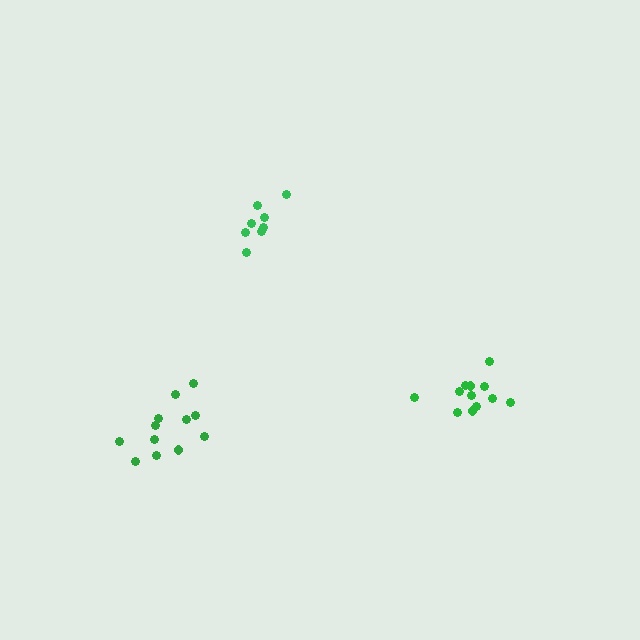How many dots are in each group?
Group 1: 8 dots, Group 2: 12 dots, Group 3: 12 dots (32 total).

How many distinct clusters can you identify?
There are 3 distinct clusters.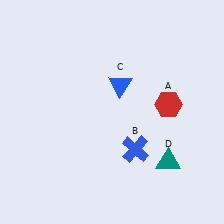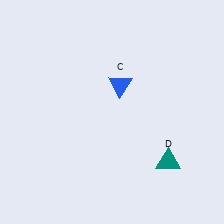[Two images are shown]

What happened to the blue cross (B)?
The blue cross (B) was removed in Image 2. It was in the bottom-right area of Image 1.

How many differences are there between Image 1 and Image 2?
There are 2 differences between the two images.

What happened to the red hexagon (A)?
The red hexagon (A) was removed in Image 2. It was in the top-right area of Image 1.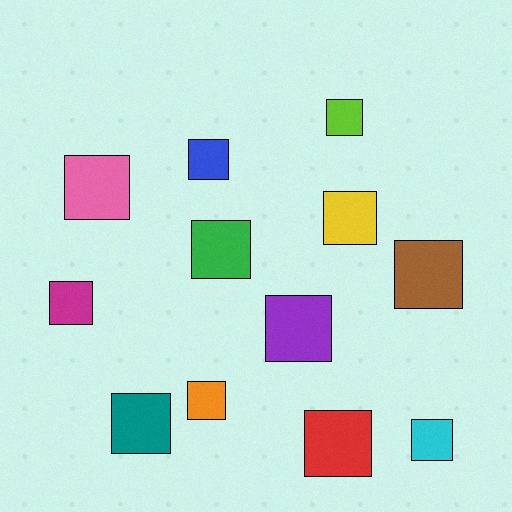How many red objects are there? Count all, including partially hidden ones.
There is 1 red object.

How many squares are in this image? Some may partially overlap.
There are 12 squares.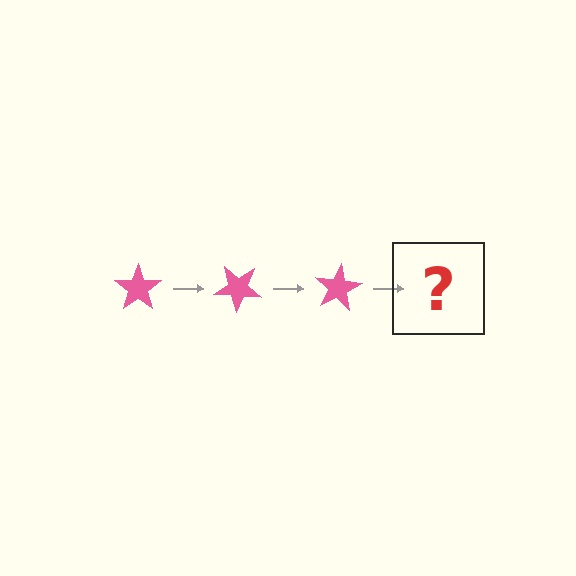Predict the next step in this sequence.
The next step is a pink star rotated 120 degrees.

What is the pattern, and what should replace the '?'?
The pattern is that the star rotates 40 degrees each step. The '?' should be a pink star rotated 120 degrees.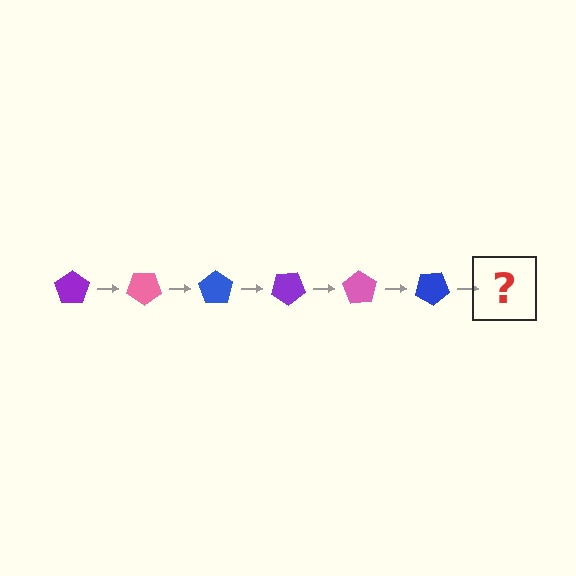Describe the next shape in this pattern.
It should be a purple pentagon, rotated 210 degrees from the start.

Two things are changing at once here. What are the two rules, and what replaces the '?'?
The two rules are that it rotates 35 degrees each step and the color cycles through purple, pink, and blue. The '?' should be a purple pentagon, rotated 210 degrees from the start.